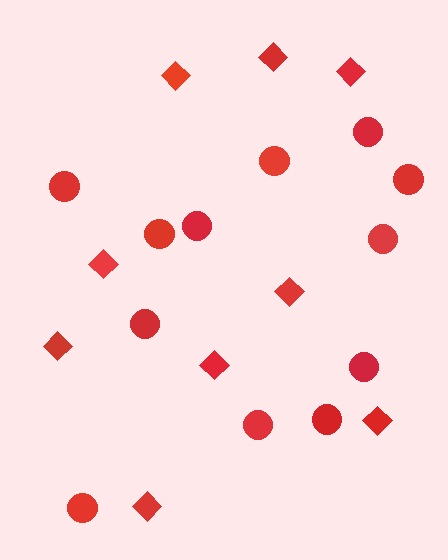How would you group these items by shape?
There are 2 groups: one group of circles (12) and one group of diamonds (9).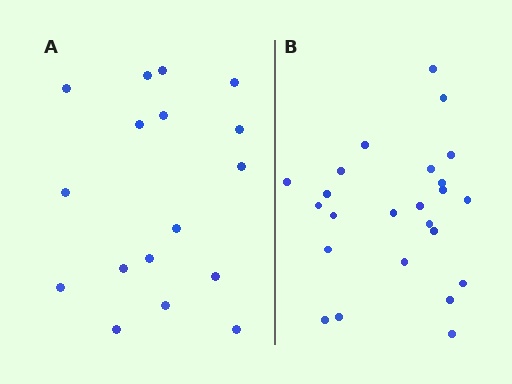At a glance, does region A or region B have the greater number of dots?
Region B (the right region) has more dots.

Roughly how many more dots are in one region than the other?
Region B has roughly 8 or so more dots than region A.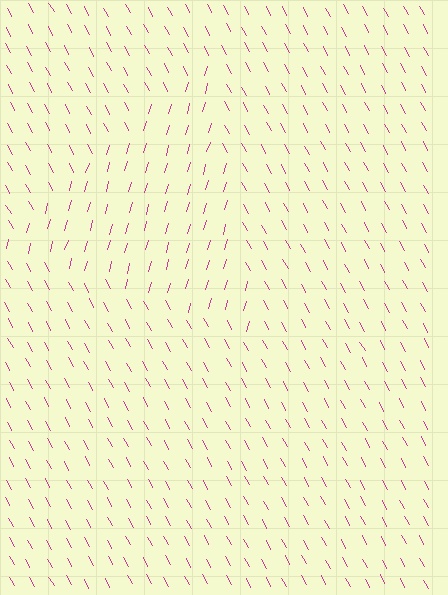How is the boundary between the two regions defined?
The boundary is defined purely by a change in line orientation (approximately 45 degrees difference). All lines are the same color and thickness.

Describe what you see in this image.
The image is filled with small magenta line segments. A triangle region in the image has lines oriented differently from the surrounding lines, creating a visible texture boundary.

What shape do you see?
I see a triangle.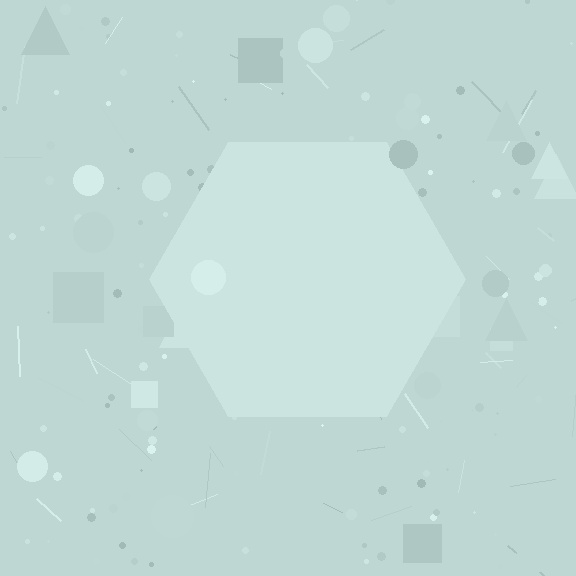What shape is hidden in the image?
A hexagon is hidden in the image.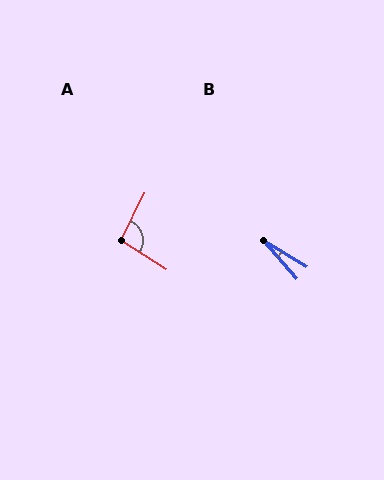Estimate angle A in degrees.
Approximately 96 degrees.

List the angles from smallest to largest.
B (19°), A (96°).